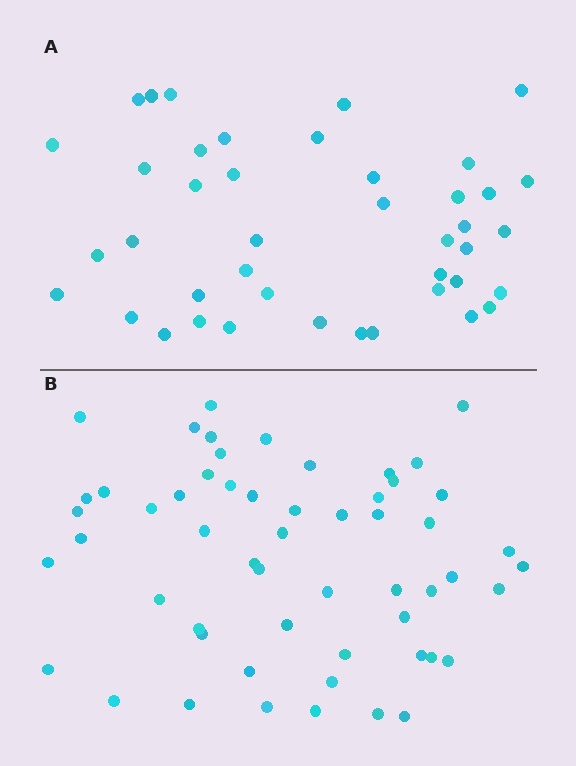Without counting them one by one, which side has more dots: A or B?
Region B (the bottom region) has more dots.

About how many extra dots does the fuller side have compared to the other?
Region B has approximately 15 more dots than region A.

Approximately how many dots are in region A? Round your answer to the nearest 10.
About 40 dots. (The exact count is 42, which rounds to 40.)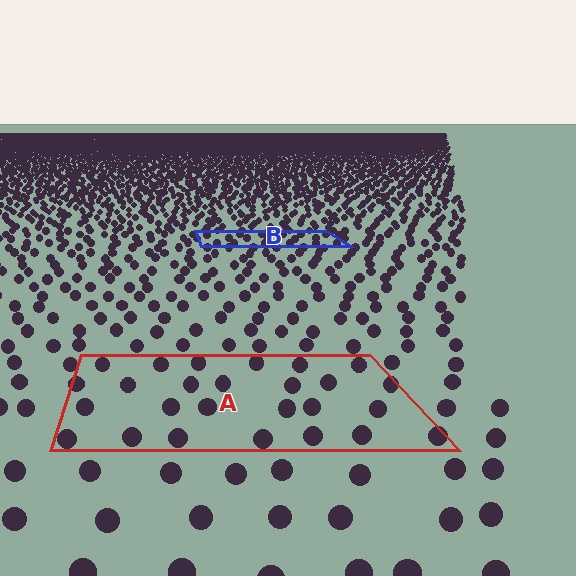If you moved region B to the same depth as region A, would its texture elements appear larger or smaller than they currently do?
They would appear larger. At a closer depth, the same texture elements are projected at a bigger on-screen size.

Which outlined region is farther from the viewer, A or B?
Region B is farther from the viewer — the texture elements inside it appear smaller and more densely packed.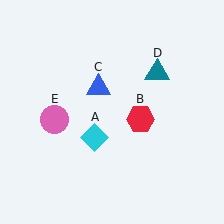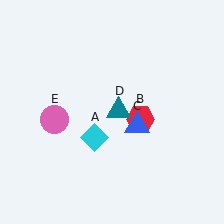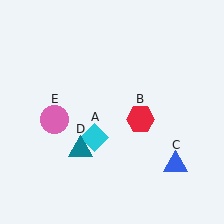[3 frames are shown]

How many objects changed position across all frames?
2 objects changed position: blue triangle (object C), teal triangle (object D).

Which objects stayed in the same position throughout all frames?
Cyan diamond (object A) and red hexagon (object B) and pink circle (object E) remained stationary.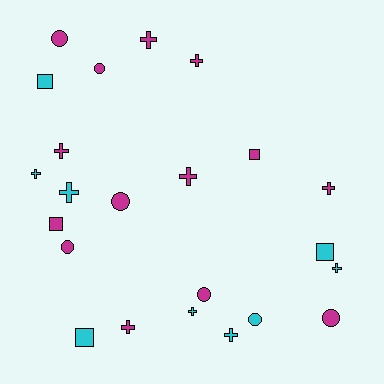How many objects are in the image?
There are 23 objects.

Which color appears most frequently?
Magenta, with 14 objects.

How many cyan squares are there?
There are 3 cyan squares.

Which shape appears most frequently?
Cross, with 11 objects.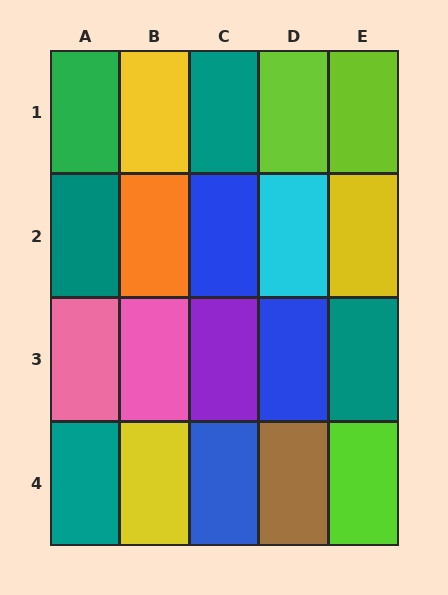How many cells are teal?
4 cells are teal.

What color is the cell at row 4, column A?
Teal.